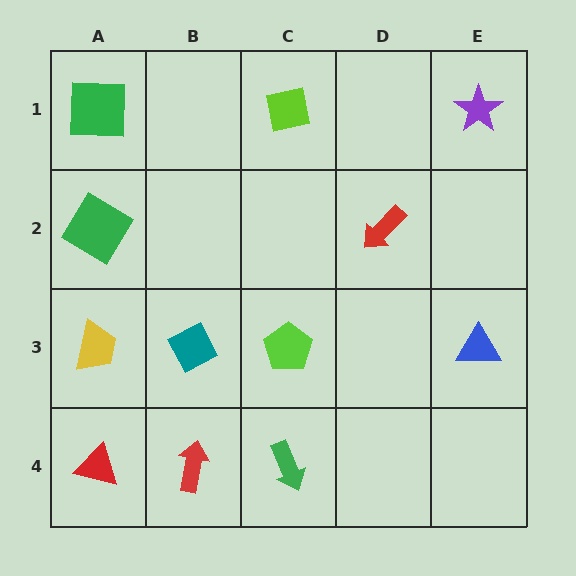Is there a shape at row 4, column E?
No, that cell is empty.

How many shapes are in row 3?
4 shapes.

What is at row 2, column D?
A red arrow.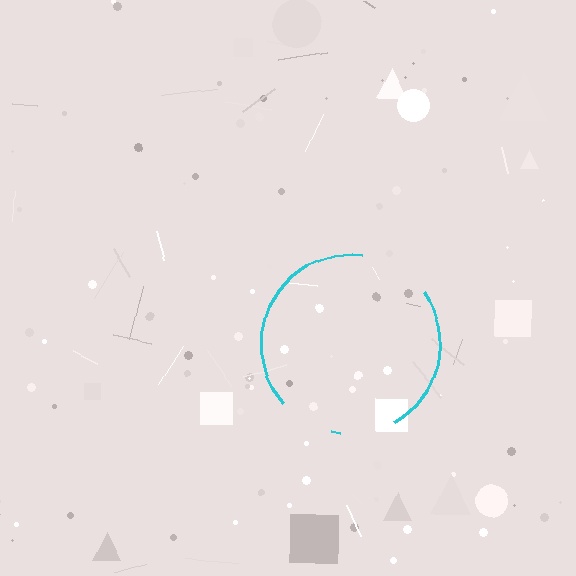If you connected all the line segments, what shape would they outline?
They would outline a circle.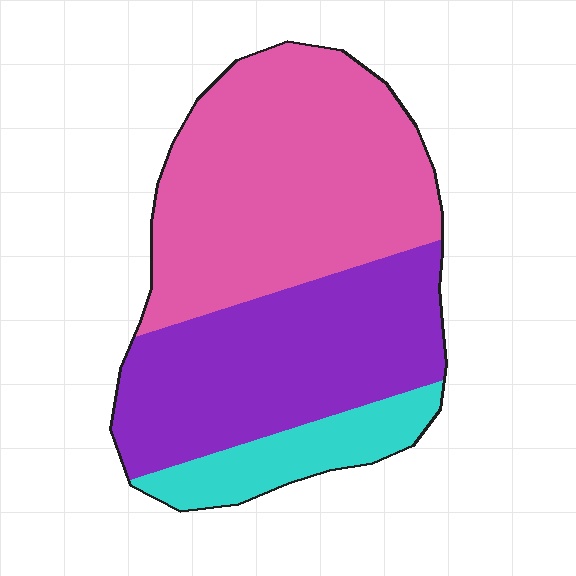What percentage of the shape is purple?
Purple takes up between a third and a half of the shape.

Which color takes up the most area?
Pink, at roughly 50%.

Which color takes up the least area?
Cyan, at roughly 15%.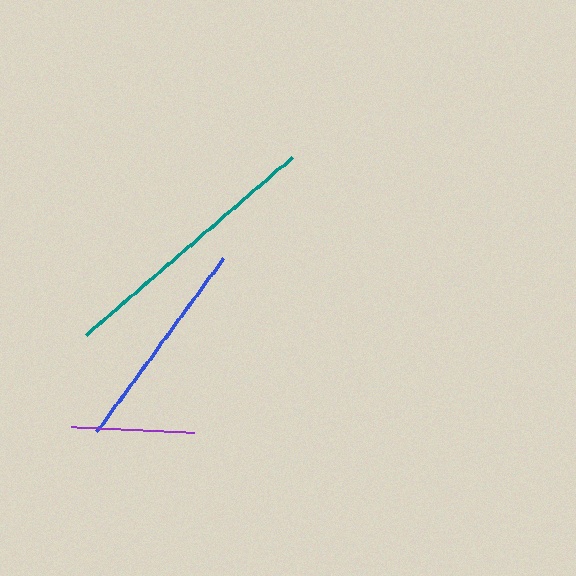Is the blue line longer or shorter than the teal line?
The teal line is longer than the blue line.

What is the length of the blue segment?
The blue segment is approximately 216 pixels long.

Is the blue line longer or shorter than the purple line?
The blue line is longer than the purple line.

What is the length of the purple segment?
The purple segment is approximately 123 pixels long.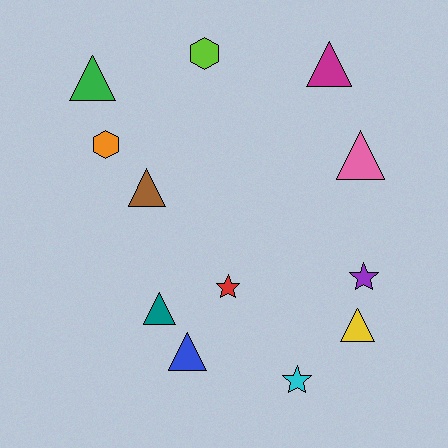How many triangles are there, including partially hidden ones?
There are 7 triangles.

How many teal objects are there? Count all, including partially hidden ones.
There is 1 teal object.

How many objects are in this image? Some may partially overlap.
There are 12 objects.